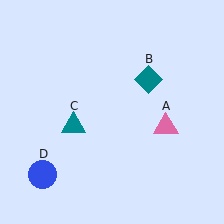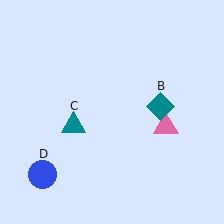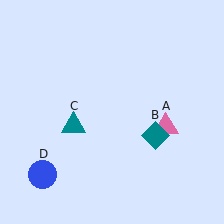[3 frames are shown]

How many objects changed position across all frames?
1 object changed position: teal diamond (object B).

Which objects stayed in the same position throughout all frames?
Pink triangle (object A) and teal triangle (object C) and blue circle (object D) remained stationary.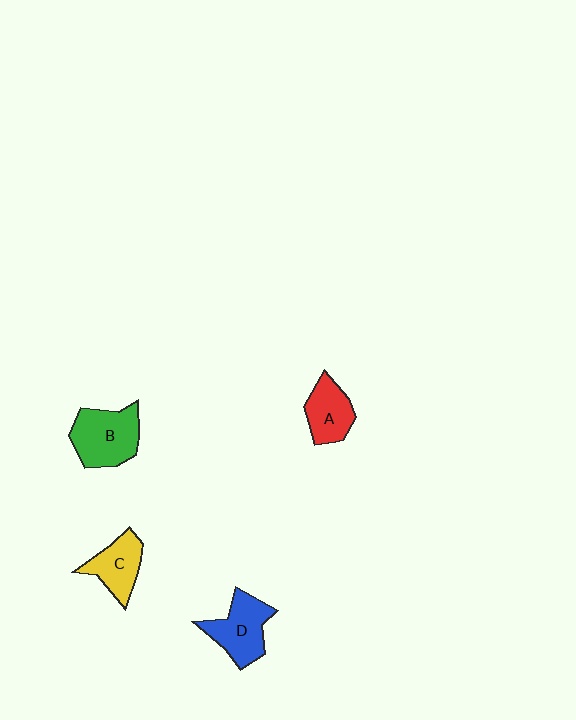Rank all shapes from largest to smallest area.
From largest to smallest: B (green), D (blue), C (yellow), A (red).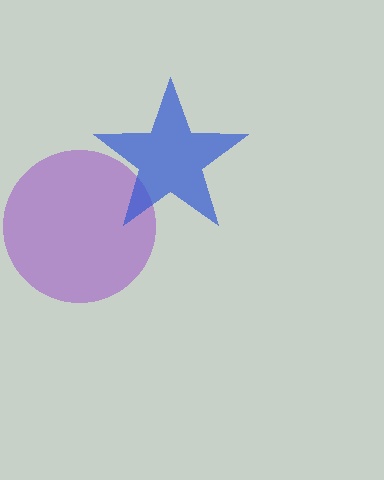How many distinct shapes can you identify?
There are 2 distinct shapes: a purple circle, a blue star.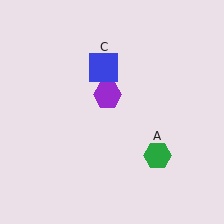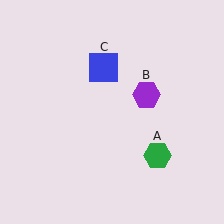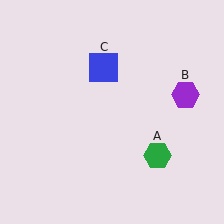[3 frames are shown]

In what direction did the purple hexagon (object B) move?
The purple hexagon (object B) moved right.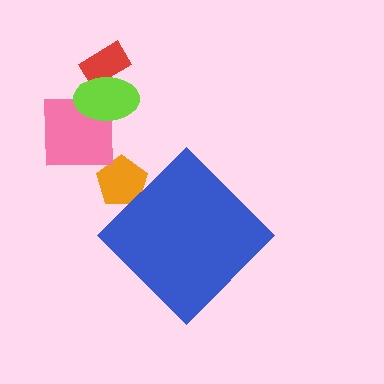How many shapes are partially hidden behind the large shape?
1 shape is partially hidden.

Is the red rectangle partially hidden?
No, the red rectangle is fully visible.